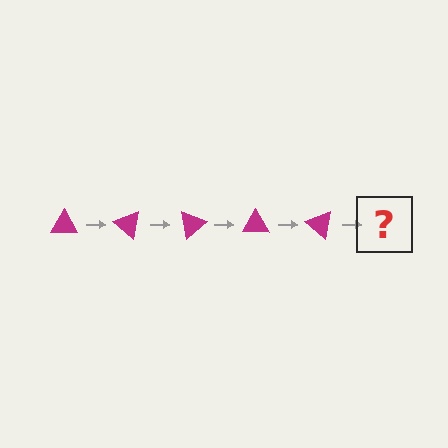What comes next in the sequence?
The next element should be a magenta triangle rotated 200 degrees.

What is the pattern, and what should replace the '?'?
The pattern is that the triangle rotates 40 degrees each step. The '?' should be a magenta triangle rotated 200 degrees.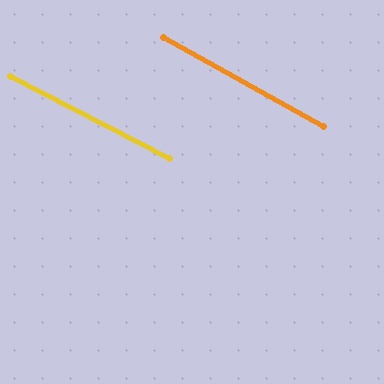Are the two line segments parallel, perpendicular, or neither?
Parallel — their directions differ by only 2.0°.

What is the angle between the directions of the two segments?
Approximately 2 degrees.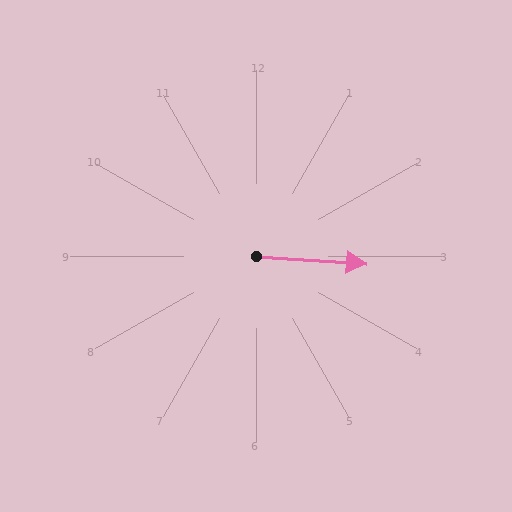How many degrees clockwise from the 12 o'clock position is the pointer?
Approximately 94 degrees.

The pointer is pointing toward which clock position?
Roughly 3 o'clock.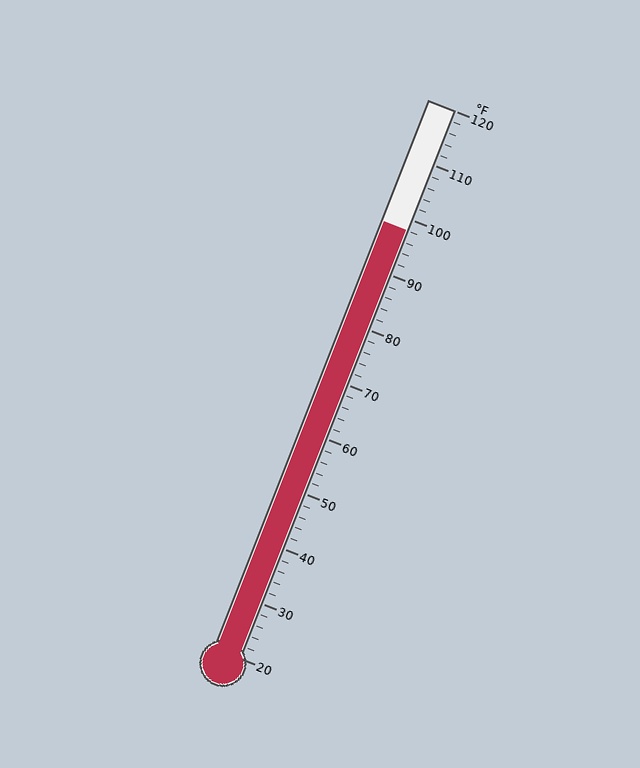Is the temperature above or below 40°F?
The temperature is above 40°F.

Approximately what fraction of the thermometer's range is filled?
The thermometer is filled to approximately 80% of its range.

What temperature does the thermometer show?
The thermometer shows approximately 98°F.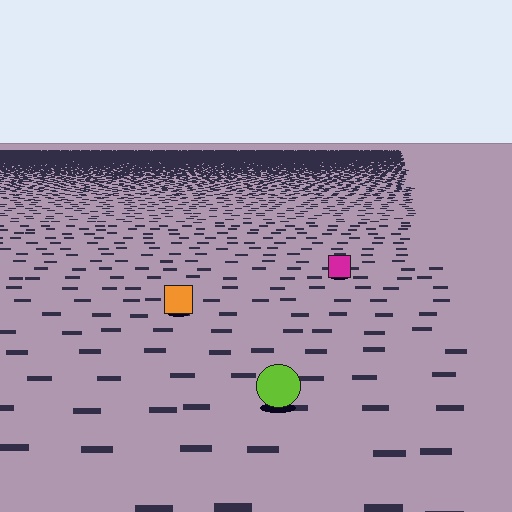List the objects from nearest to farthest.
From nearest to farthest: the lime circle, the orange square, the magenta square.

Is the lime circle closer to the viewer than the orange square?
Yes. The lime circle is closer — you can tell from the texture gradient: the ground texture is coarser near it.